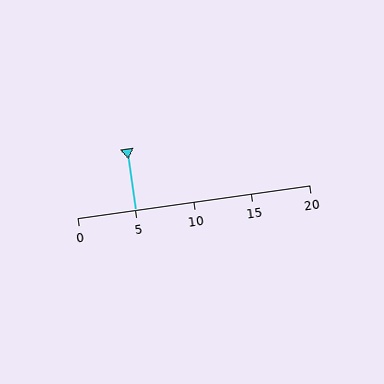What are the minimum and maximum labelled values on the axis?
The axis runs from 0 to 20.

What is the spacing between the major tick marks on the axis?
The major ticks are spaced 5 apart.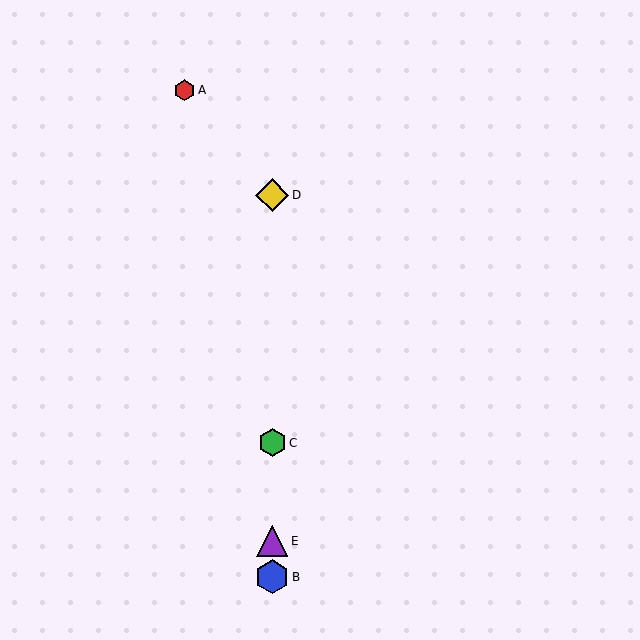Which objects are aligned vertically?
Objects B, C, D, E are aligned vertically.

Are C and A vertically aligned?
No, C is at x≈272 and A is at x≈185.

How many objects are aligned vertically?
4 objects (B, C, D, E) are aligned vertically.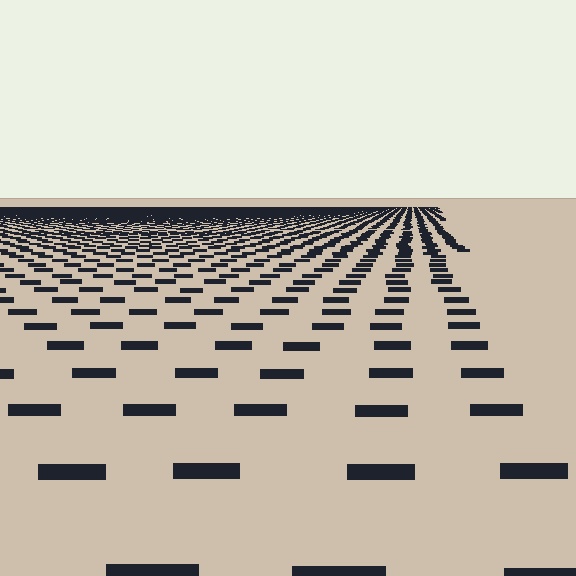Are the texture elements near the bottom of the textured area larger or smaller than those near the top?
Larger. Near the bottom, elements are closer to the viewer and appear at a bigger on-screen size.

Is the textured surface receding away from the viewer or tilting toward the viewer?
The surface is receding away from the viewer. Texture elements get smaller and denser toward the top.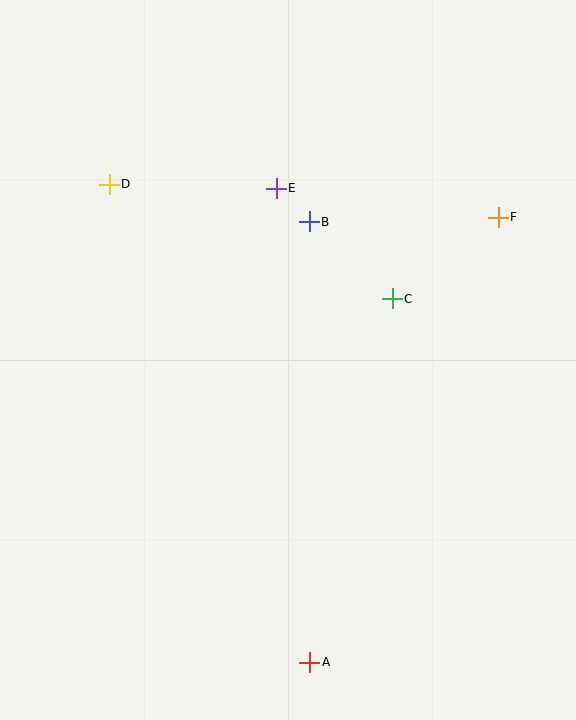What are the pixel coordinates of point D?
Point D is at (109, 184).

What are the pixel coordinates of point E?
Point E is at (276, 188).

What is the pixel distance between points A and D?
The distance between A and D is 519 pixels.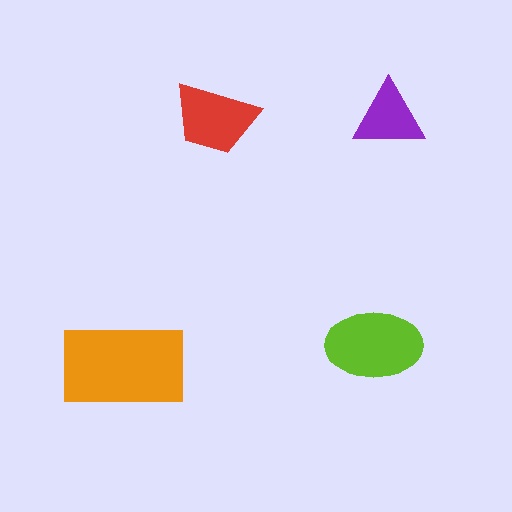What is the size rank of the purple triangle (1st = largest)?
4th.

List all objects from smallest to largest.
The purple triangle, the red trapezoid, the lime ellipse, the orange rectangle.